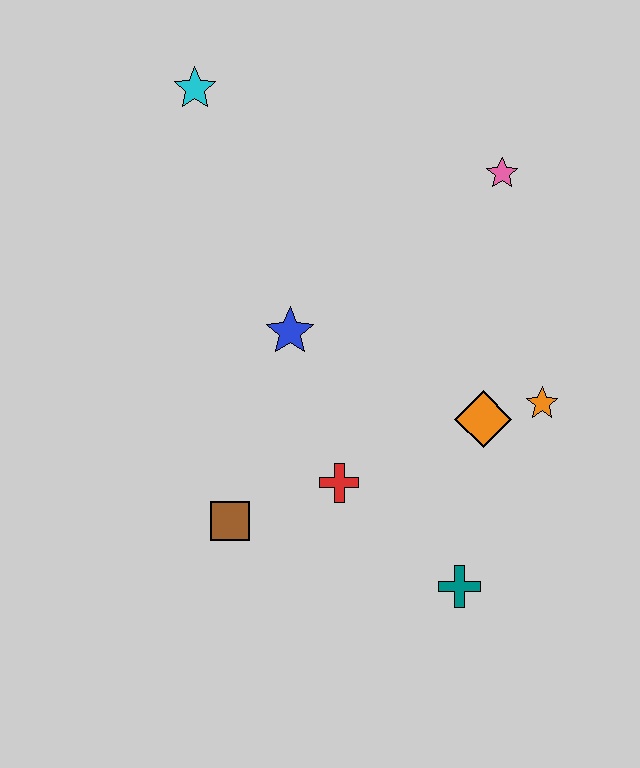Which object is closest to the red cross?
The brown square is closest to the red cross.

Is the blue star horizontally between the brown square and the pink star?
Yes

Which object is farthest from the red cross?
The cyan star is farthest from the red cross.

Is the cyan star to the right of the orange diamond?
No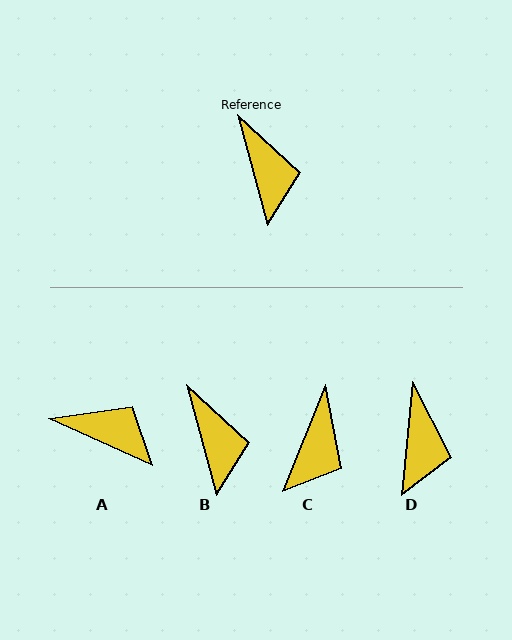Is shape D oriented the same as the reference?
No, it is off by about 21 degrees.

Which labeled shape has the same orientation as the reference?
B.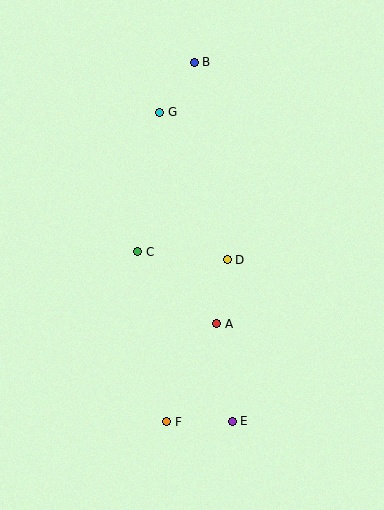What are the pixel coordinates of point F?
Point F is at (167, 422).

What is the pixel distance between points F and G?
The distance between F and G is 309 pixels.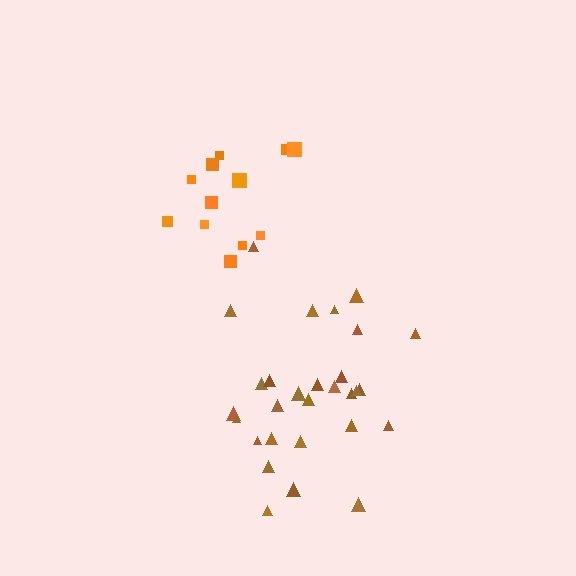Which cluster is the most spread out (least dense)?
Orange.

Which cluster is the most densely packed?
Brown.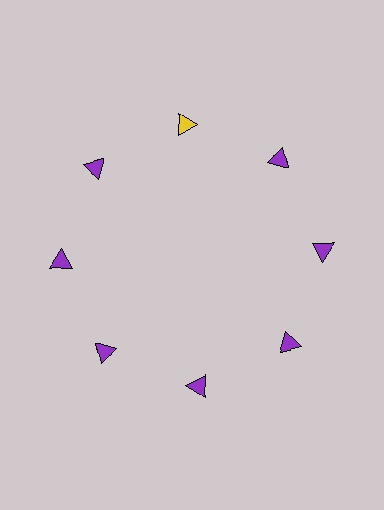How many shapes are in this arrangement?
There are 8 shapes arranged in a ring pattern.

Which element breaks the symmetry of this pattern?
The yellow triangle at roughly the 12 o'clock position breaks the symmetry. All other shapes are purple triangles.